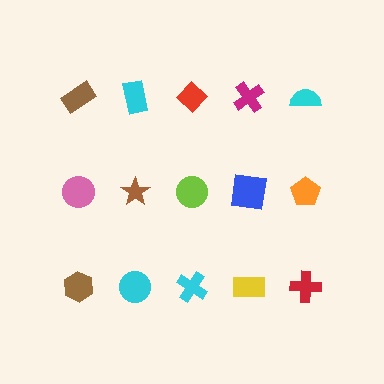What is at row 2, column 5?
An orange pentagon.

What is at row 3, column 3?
A cyan cross.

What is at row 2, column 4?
A blue square.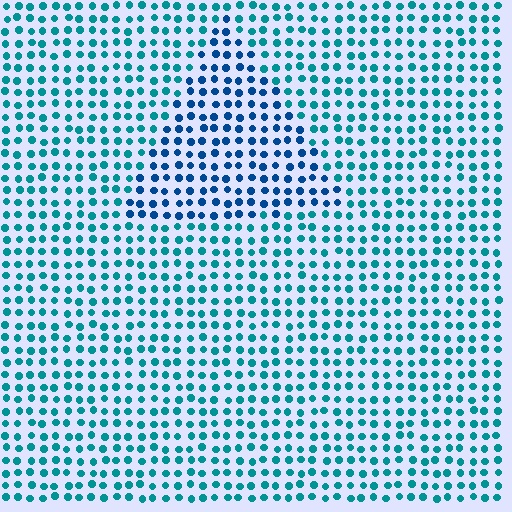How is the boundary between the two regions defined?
The boundary is defined purely by a slight shift in hue (about 31 degrees). Spacing, size, and orientation are identical on both sides.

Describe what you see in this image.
The image is filled with small teal elements in a uniform arrangement. A triangle-shaped region is visible where the elements are tinted to a slightly different hue, forming a subtle color boundary.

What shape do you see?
I see a triangle.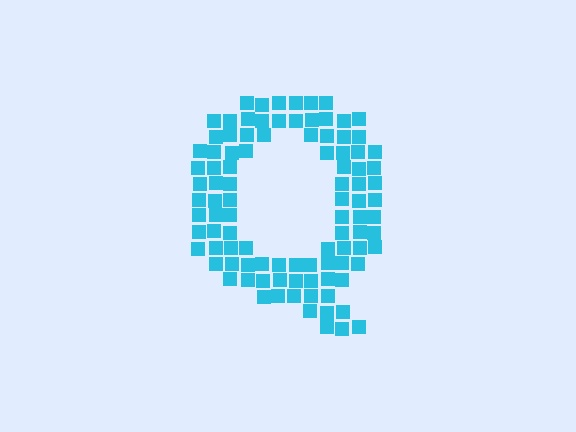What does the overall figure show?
The overall figure shows the letter Q.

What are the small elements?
The small elements are squares.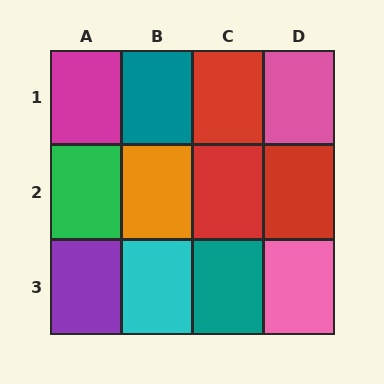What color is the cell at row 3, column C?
Teal.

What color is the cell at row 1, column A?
Magenta.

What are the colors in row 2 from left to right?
Green, orange, red, red.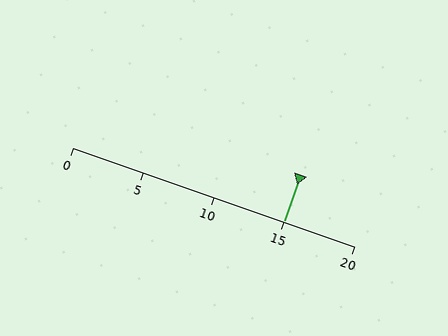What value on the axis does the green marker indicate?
The marker indicates approximately 15.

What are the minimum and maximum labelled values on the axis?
The axis runs from 0 to 20.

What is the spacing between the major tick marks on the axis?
The major ticks are spaced 5 apart.